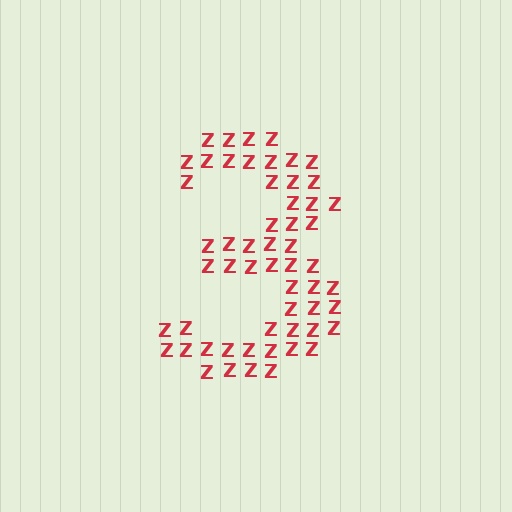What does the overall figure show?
The overall figure shows the digit 3.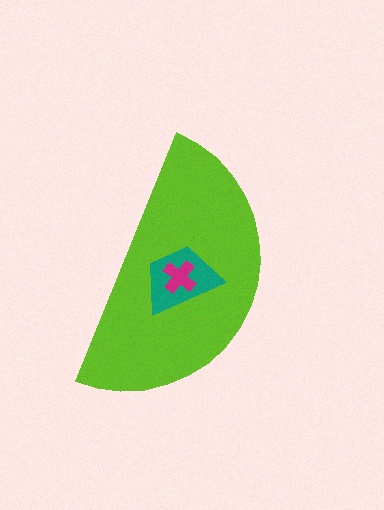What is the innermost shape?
The magenta cross.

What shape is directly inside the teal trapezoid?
The magenta cross.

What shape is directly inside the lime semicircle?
The teal trapezoid.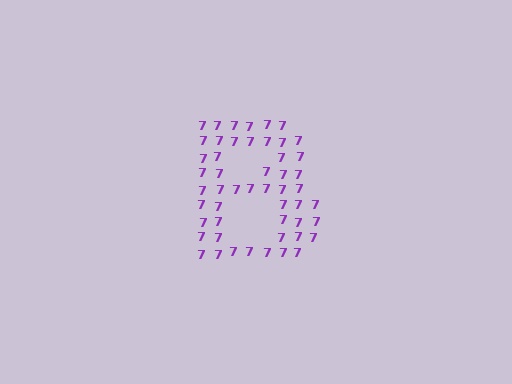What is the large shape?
The large shape is the letter B.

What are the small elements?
The small elements are digit 7's.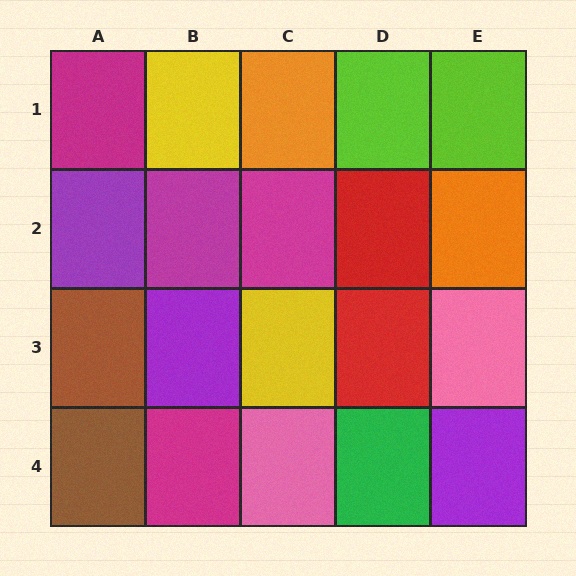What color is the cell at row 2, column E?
Orange.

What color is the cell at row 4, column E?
Purple.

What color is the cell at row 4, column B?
Magenta.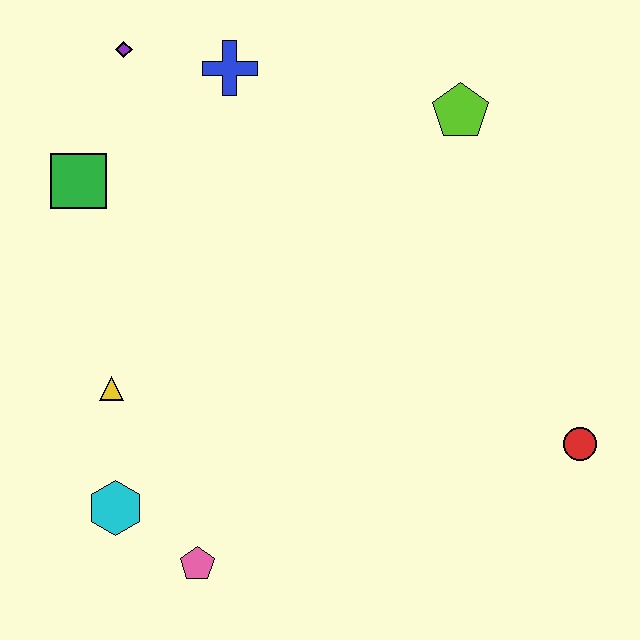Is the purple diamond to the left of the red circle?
Yes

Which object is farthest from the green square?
The red circle is farthest from the green square.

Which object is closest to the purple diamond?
The blue cross is closest to the purple diamond.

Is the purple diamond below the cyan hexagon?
No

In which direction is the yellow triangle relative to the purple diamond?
The yellow triangle is below the purple diamond.